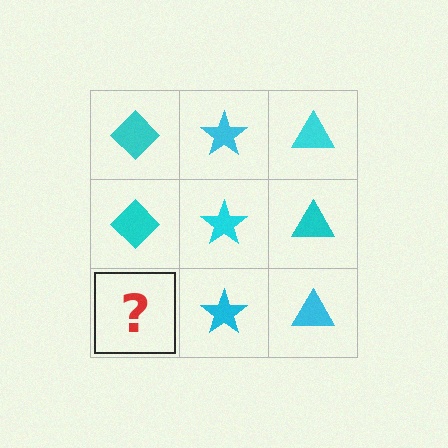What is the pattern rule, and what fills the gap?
The rule is that each column has a consistent shape. The gap should be filled with a cyan diamond.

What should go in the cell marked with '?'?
The missing cell should contain a cyan diamond.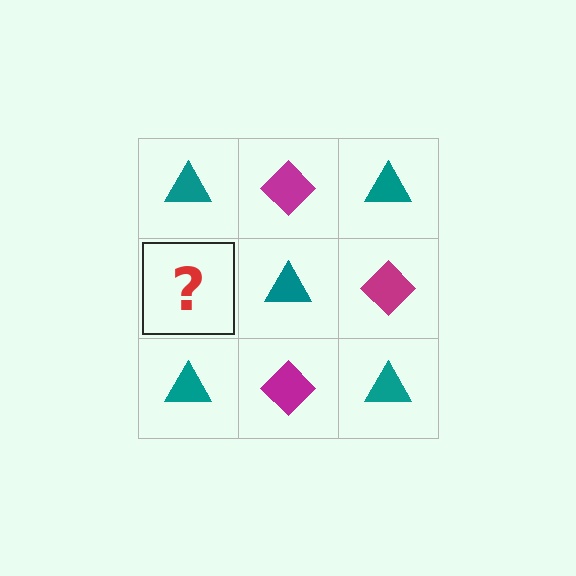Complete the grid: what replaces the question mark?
The question mark should be replaced with a magenta diamond.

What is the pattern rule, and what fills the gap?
The rule is that it alternates teal triangle and magenta diamond in a checkerboard pattern. The gap should be filled with a magenta diamond.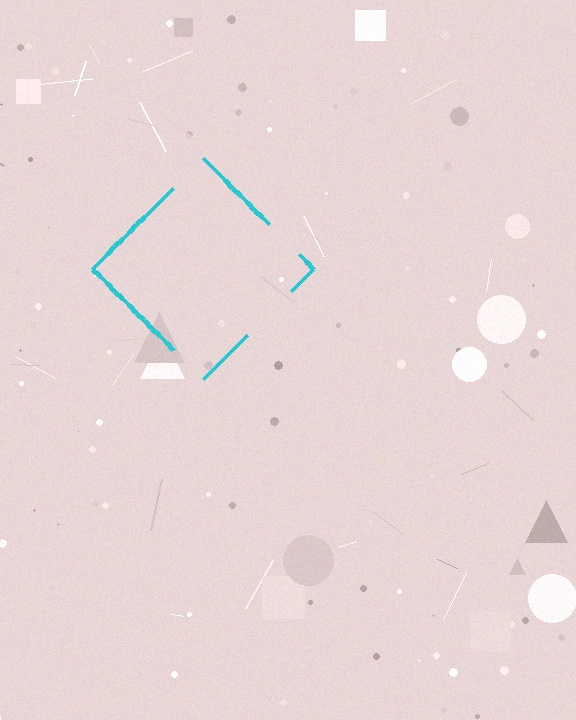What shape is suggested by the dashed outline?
The dashed outline suggests a diamond.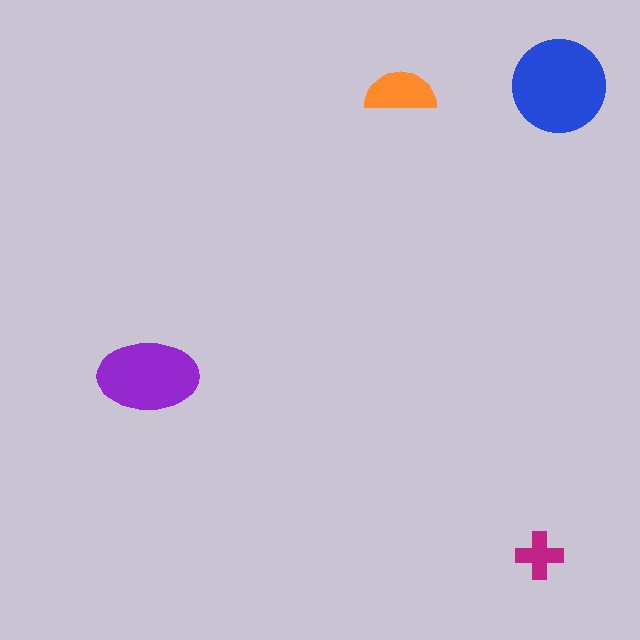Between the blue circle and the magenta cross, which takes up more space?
The blue circle.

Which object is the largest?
The blue circle.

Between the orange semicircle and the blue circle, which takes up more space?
The blue circle.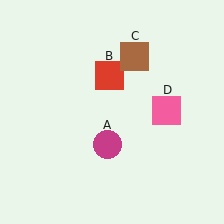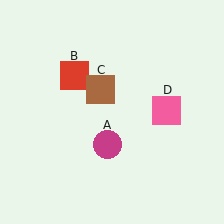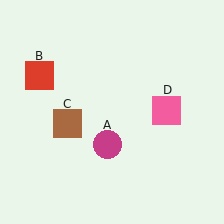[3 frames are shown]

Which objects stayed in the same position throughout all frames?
Magenta circle (object A) and pink square (object D) remained stationary.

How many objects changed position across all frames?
2 objects changed position: red square (object B), brown square (object C).